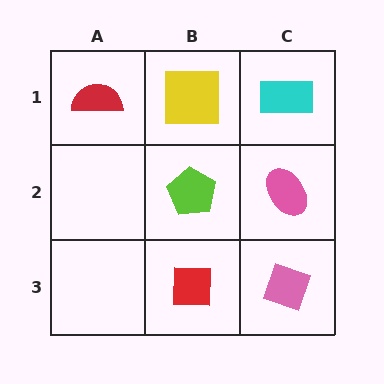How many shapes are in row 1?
3 shapes.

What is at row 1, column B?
A yellow square.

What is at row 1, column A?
A red semicircle.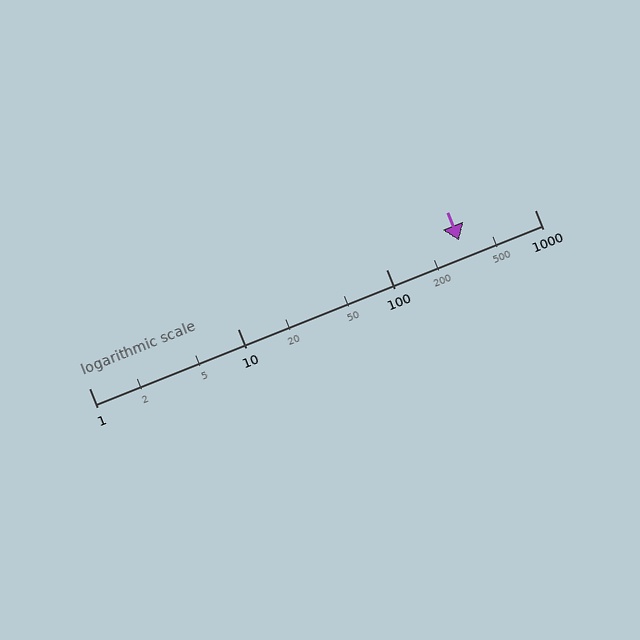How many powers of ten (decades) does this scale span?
The scale spans 3 decades, from 1 to 1000.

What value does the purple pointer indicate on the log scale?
The pointer indicates approximately 310.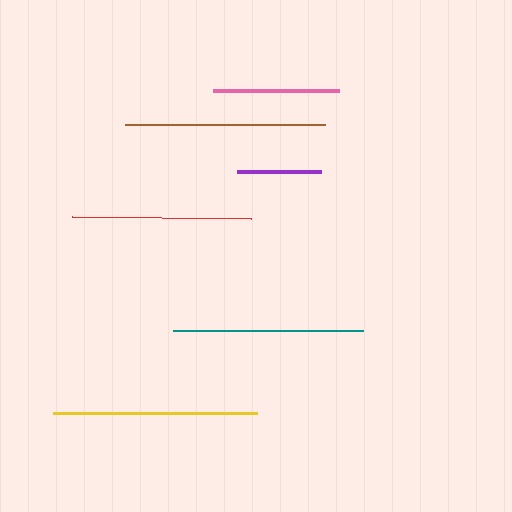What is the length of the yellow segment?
The yellow segment is approximately 204 pixels long.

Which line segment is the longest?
The yellow line is the longest at approximately 204 pixels.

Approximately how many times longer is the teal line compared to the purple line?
The teal line is approximately 2.2 times the length of the purple line.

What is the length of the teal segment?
The teal segment is approximately 190 pixels long.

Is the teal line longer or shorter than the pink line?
The teal line is longer than the pink line.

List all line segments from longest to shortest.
From longest to shortest: yellow, brown, teal, red, pink, purple.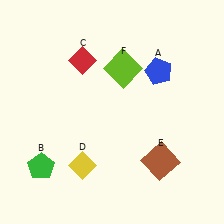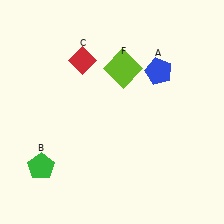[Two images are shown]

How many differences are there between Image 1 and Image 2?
There are 2 differences between the two images.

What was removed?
The yellow diamond (D), the brown square (E) were removed in Image 2.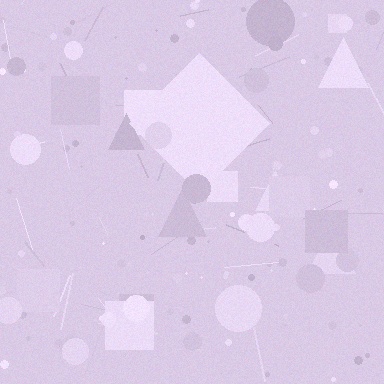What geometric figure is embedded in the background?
A diamond is embedded in the background.